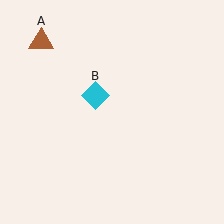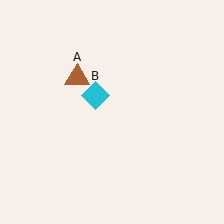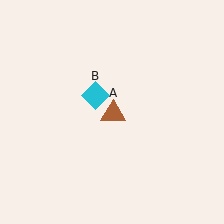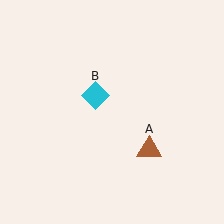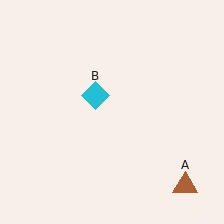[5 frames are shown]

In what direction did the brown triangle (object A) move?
The brown triangle (object A) moved down and to the right.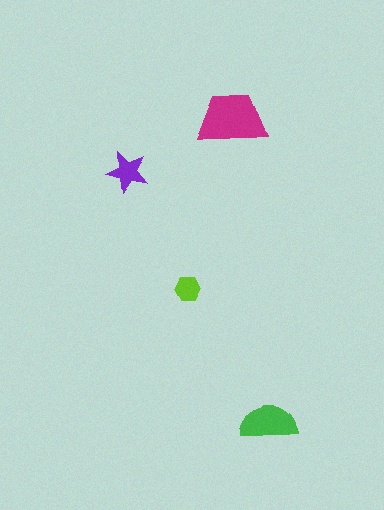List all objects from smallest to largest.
The lime hexagon, the purple star, the green semicircle, the magenta trapezoid.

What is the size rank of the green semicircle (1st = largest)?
2nd.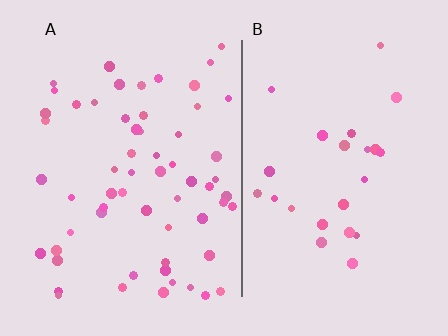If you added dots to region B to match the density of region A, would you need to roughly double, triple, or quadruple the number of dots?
Approximately double.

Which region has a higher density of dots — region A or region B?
A (the left).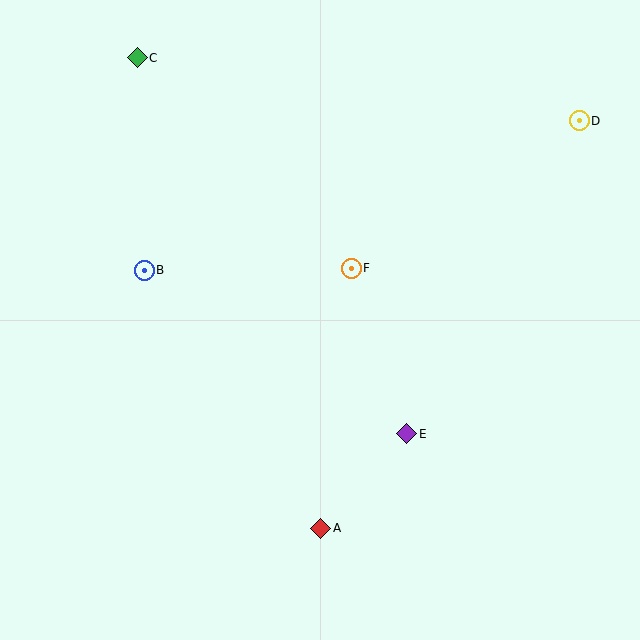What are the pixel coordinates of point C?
Point C is at (137, 58).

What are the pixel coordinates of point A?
Point A is at (321, 528).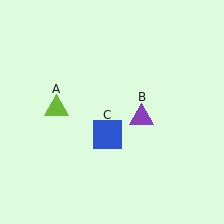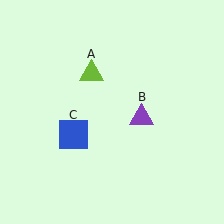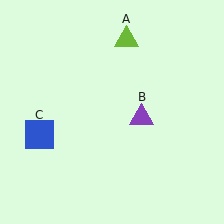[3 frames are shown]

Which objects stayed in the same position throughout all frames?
Purple triangle (object B) remained stationary.